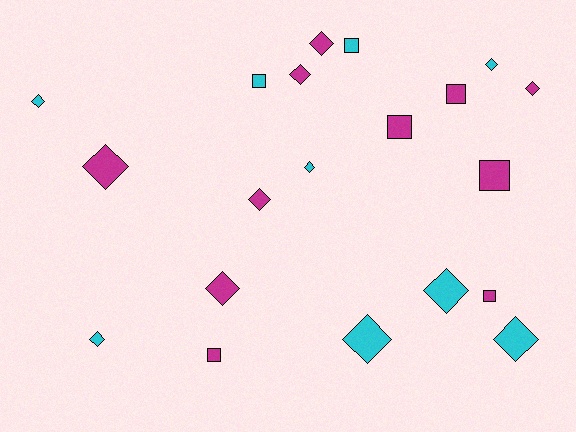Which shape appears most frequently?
Diamond, with 13 objects.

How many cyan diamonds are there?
There are 7 cyan diamonds.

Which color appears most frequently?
Magenta, with 11 objects.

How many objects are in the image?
There are 20 objects.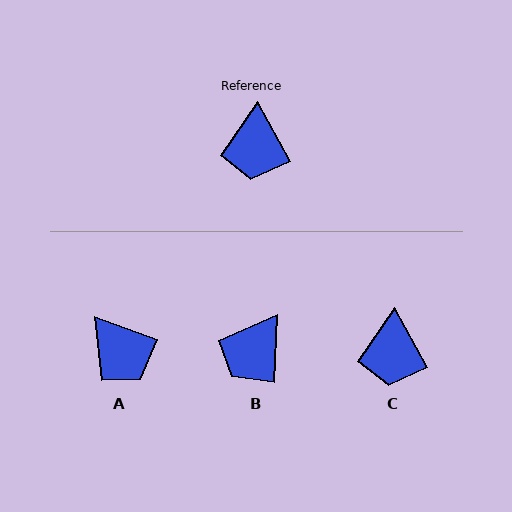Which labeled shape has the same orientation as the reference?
C.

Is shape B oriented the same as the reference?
No, it is off by about 32 degrees.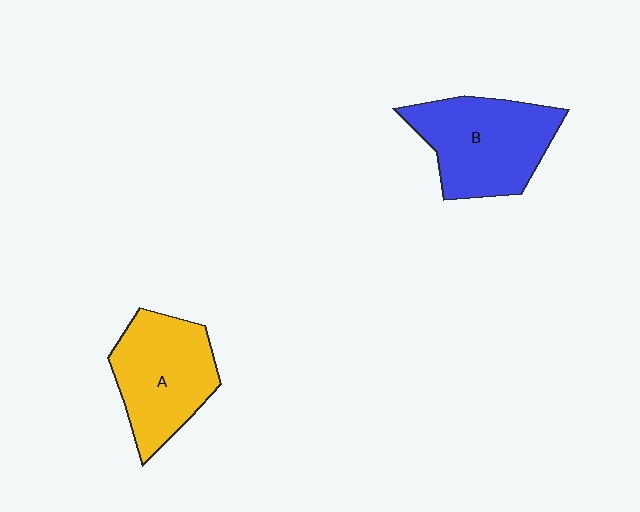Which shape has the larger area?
Shape B (blue).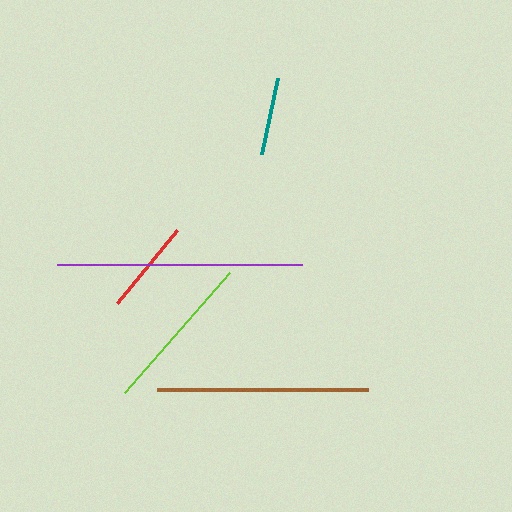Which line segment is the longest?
The purple line is the longest at approximately 245 pixels.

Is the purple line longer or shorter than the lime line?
The purple line is longer than the lime line.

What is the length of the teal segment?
The teal segment is approximately 78 pixels long.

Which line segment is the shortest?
The teal line is the shortest at approximately 78 pixels.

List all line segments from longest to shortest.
From longest to shortest: purple, brown, lime, red, teal.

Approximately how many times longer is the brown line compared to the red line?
The brown line is approximately 2.2 times the length of the red line.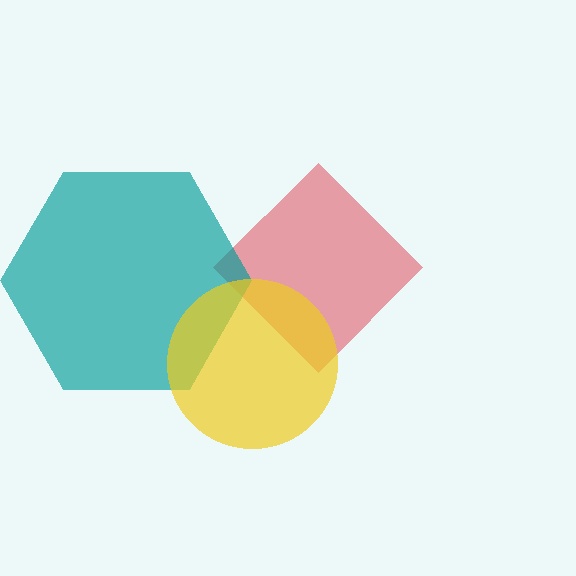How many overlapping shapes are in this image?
There are 3 overlapping shapes in the image.